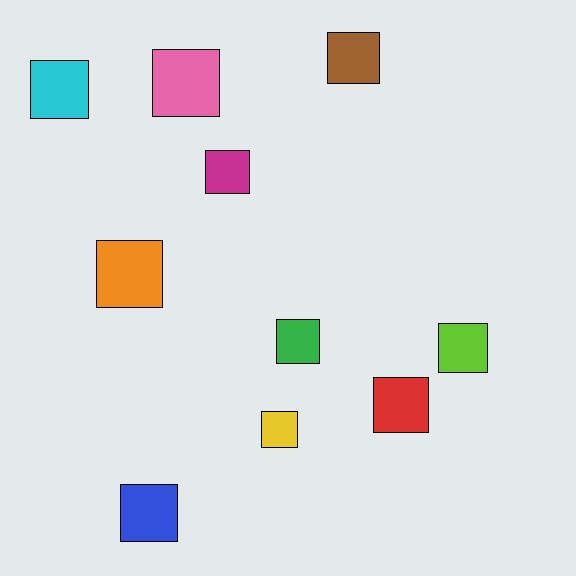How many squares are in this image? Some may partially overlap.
There are 10 squares.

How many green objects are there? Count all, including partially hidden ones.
There is 1 green object.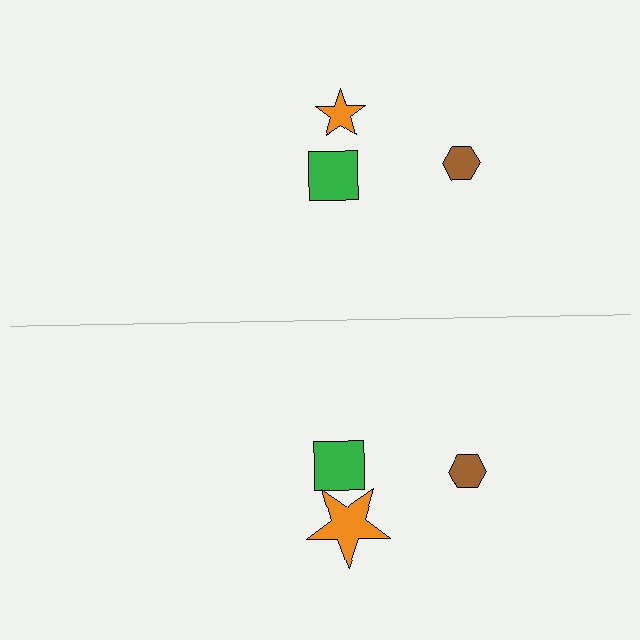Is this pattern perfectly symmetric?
No, the pattern is not perfectly symmetric. The orange star on the bottom side has a different size than its mirror counterpart.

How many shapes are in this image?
There are 6 shapes in this image.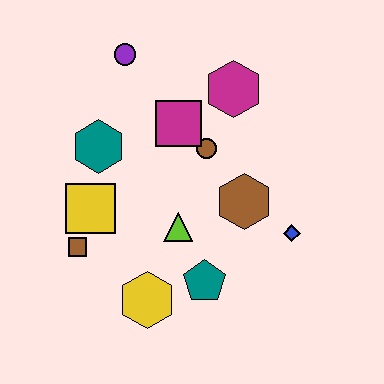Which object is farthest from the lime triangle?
The purple circle is farthest from the lime triangle.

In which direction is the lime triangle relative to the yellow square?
The lime triangle is to the right of the yellow square.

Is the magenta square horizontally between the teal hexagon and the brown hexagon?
Yes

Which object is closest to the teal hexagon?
The yellow square is closest to the teal hexagon.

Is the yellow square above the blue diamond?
Yes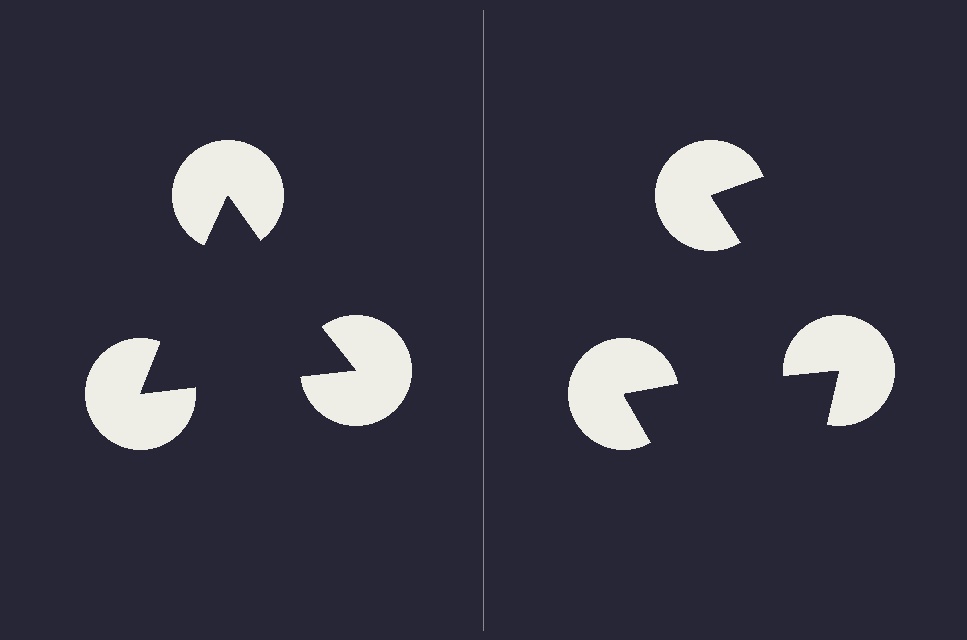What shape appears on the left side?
An illusory triangle.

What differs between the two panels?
The pac-man discs are positioned identically on both sides; only the wedge orientations differ. On the left they align to a triangle; on the right they are misaligned.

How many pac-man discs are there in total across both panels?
6 — 3 on each side.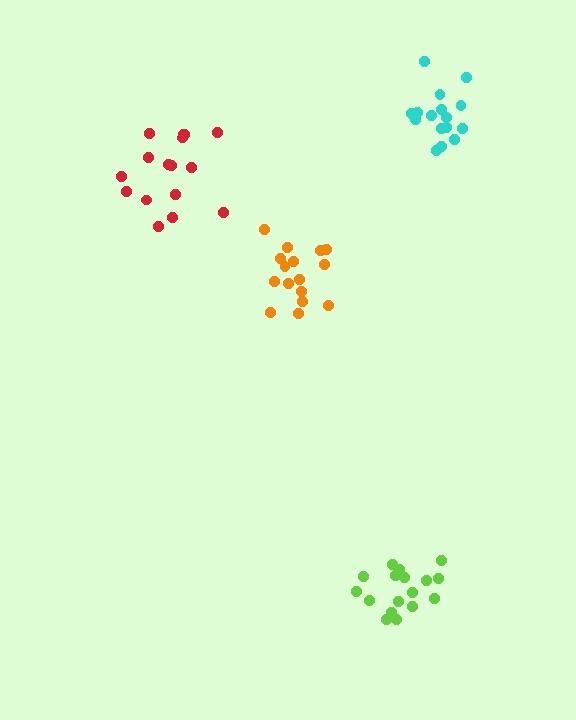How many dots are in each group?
Group 1: 16 dots, Group 2: 16 dots, Group 3: 16 dots, Group 4: 17 dots (65 total).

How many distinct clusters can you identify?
There are 4 distinct clusters.